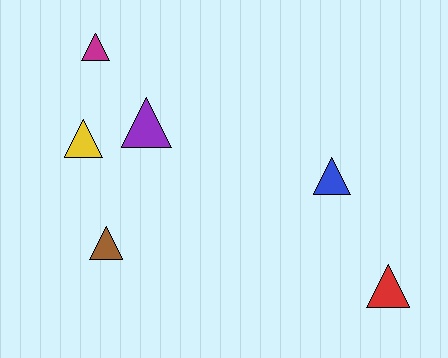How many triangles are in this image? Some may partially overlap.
There are 6 triangles.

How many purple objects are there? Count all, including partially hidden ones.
There is 1 purple object.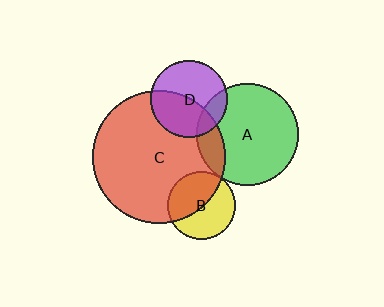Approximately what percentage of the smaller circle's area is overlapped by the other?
Approximately 5%.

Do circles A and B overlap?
Yes.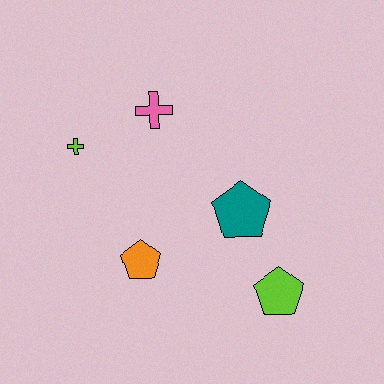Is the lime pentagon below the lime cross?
Yes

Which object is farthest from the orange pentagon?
The pink cross is farthest from the orange pentagon.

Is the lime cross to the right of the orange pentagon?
No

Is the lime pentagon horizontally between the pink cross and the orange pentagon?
No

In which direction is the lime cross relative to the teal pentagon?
The lime cross is to the left of the teal pentagon.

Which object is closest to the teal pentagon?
The lime pentagon is closest to the teal pentagon.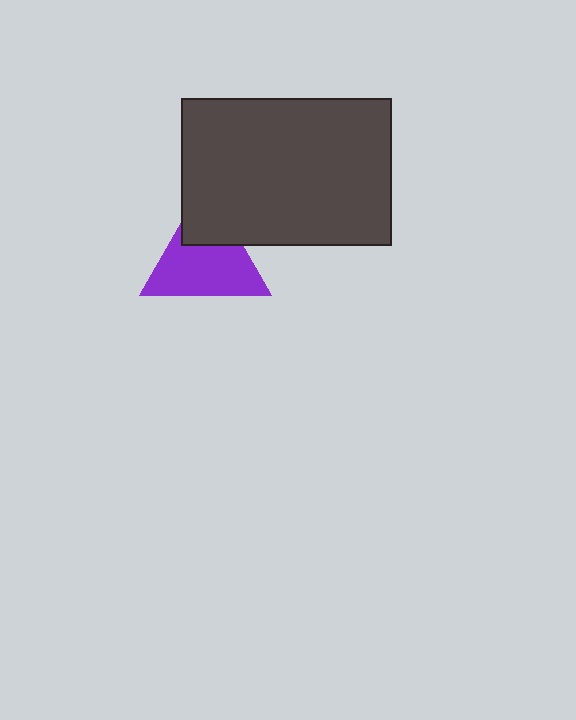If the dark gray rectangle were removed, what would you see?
You would see the complete purple triangle.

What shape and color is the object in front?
The object in front is a dark gray rectangle.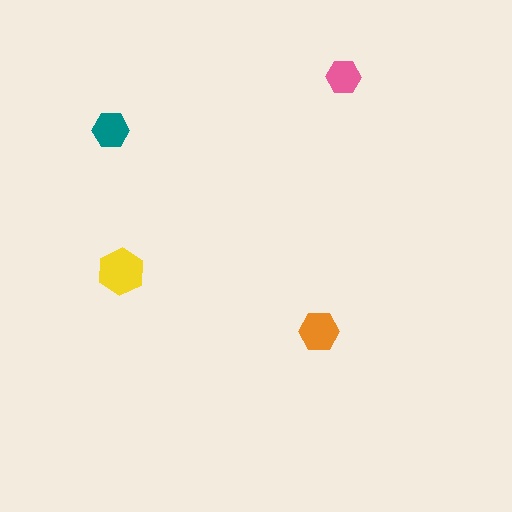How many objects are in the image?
There are 4 objects in the image.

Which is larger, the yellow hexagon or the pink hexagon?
The yellow one.